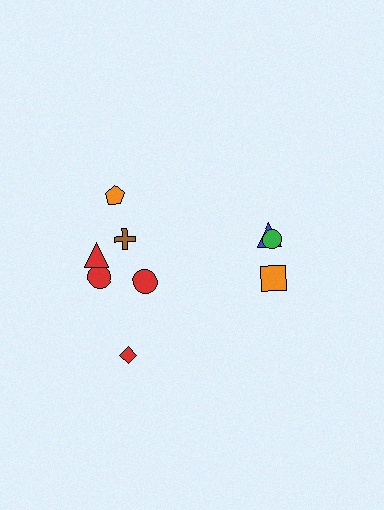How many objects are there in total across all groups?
There are 9 objects.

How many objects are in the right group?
There are 3 objects.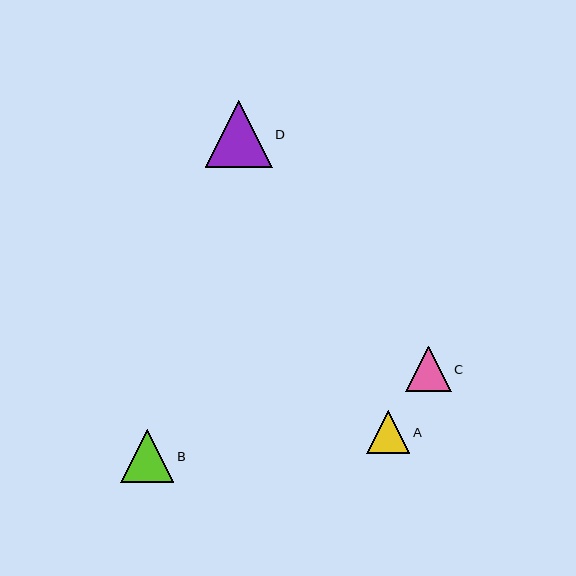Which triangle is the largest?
Triangle D is the largest with a size of approximately 67 pixels.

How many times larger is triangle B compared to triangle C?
Triangle B is approximately 1.2 times the size of triangle C.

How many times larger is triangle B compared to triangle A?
Triangle B is approximately 1.2 times the size of triangle A.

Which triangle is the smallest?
Triangle A is the smallest with a size of approximately 43 pixels.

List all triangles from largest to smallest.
From largest to smallest: D, B, C, A.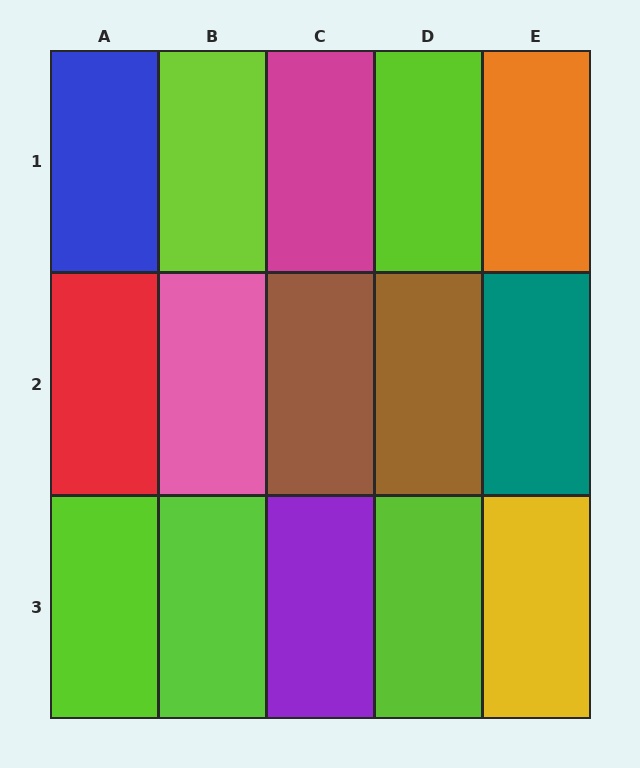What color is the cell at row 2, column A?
Red.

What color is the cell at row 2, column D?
Brown.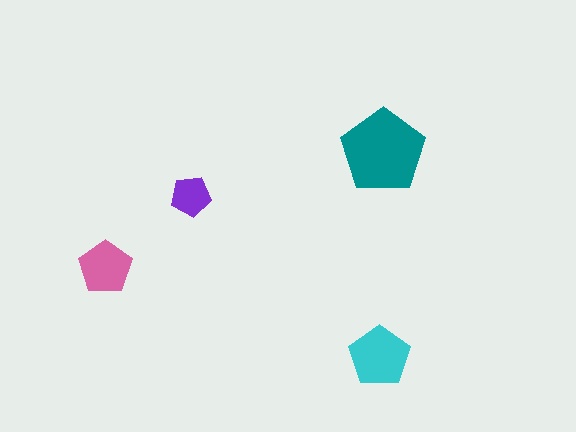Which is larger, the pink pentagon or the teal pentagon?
The teal one.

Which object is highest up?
The teal pentagon is topmost.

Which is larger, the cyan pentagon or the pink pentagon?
The cyan one.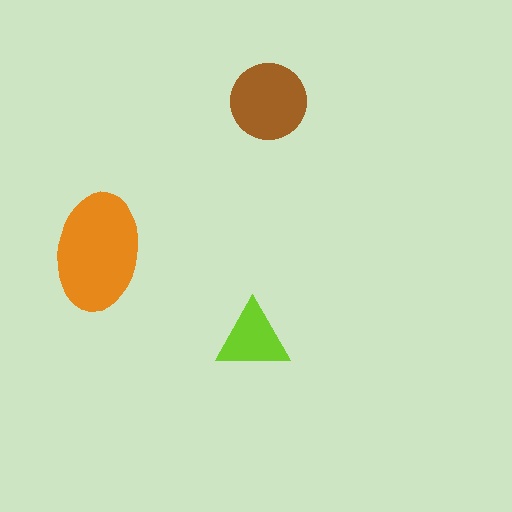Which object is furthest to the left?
The orange ellipse is leftmost.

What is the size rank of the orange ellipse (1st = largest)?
1st.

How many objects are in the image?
There are 3 objects in the image.